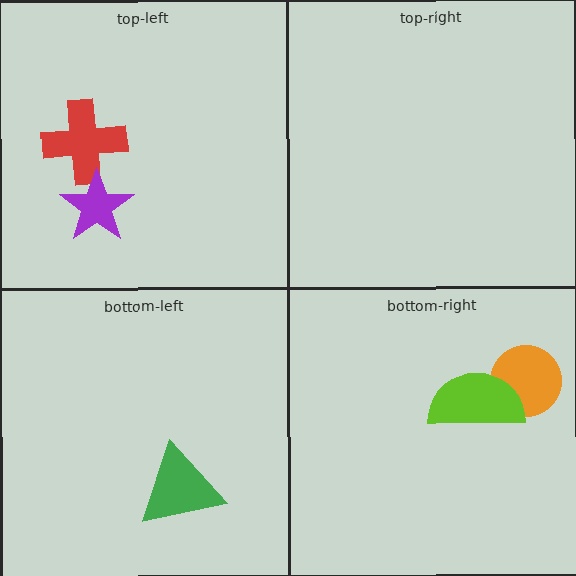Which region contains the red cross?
The top-left region.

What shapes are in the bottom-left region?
The green triangle.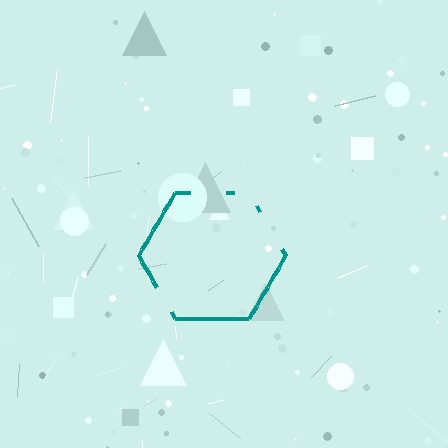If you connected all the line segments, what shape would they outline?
They would outline a hexagon.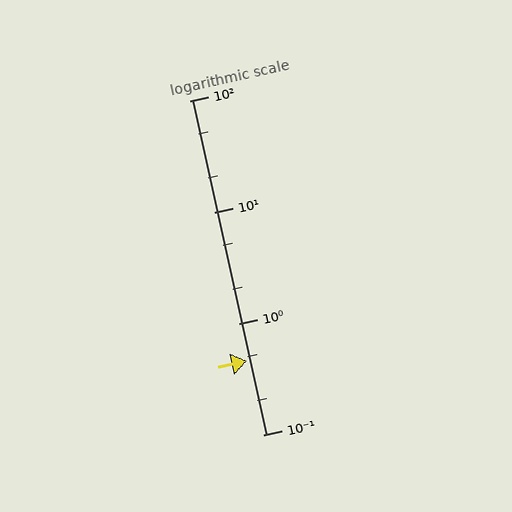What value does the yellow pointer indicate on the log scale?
The pointer indicates approximately 0.46.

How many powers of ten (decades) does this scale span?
The scale spans 3 decades, from 0.1 to 100.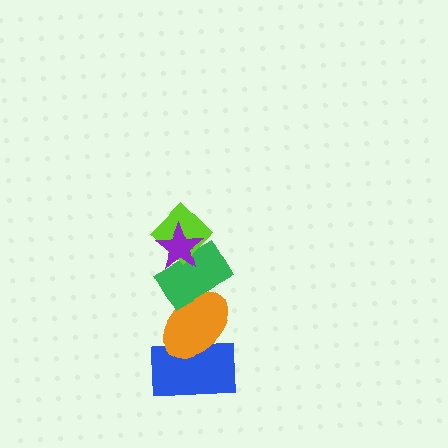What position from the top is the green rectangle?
The green rectangle is 3rd from the top.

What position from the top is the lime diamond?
The lime diamond is 2nd from the top.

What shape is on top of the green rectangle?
The lime diamond is on top of the green rectangle.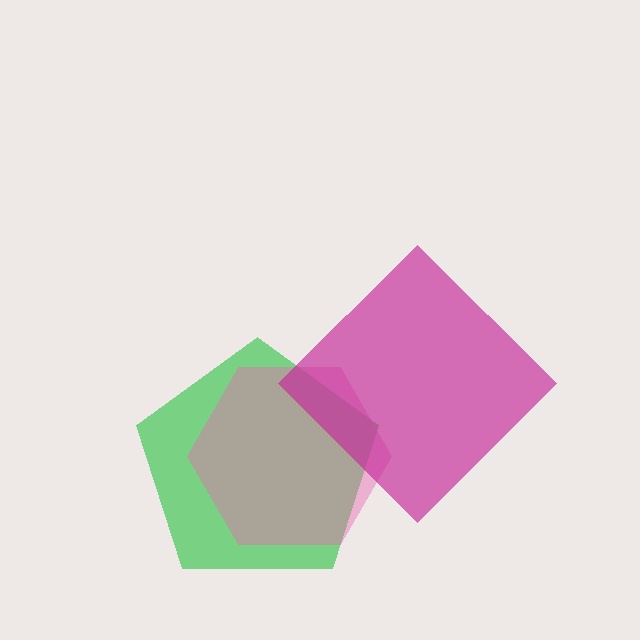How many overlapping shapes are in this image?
There are 3 overlapping shapes in the image.